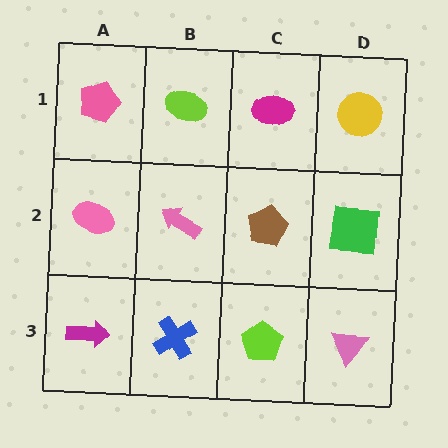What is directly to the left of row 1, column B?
A pink pentagon.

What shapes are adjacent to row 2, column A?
A pink pentagon (row 1, column A), a magenta arrow (row 3, column A), a pink arrow (row 2, column B).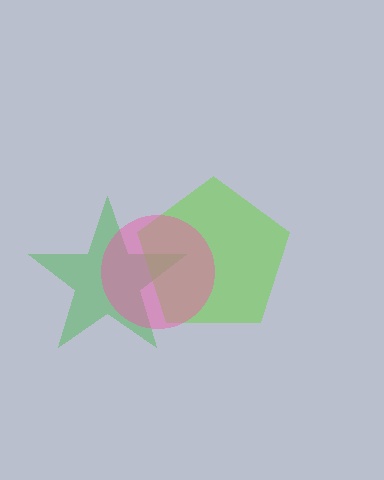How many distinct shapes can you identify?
There are 3 distinct shapes: a green star, a lime pentagon, a pink circle.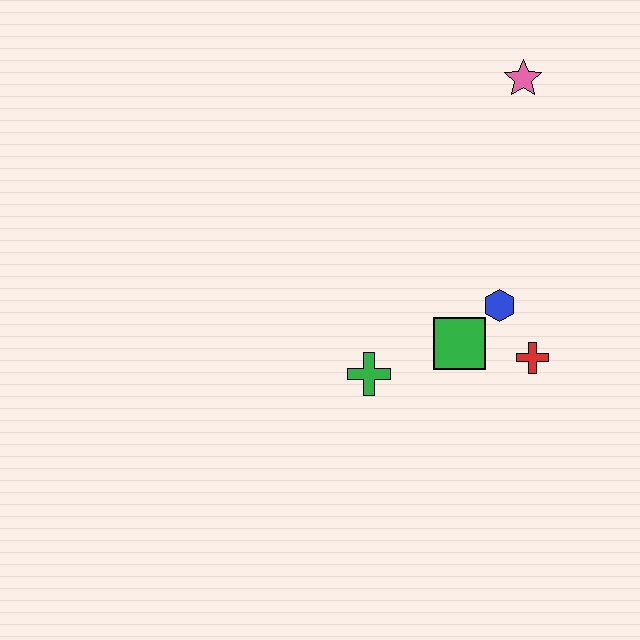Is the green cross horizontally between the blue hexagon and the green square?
No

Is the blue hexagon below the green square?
No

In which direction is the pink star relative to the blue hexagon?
The pink star is above the blue hexagon.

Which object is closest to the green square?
The blue hexagon is closest to the green square.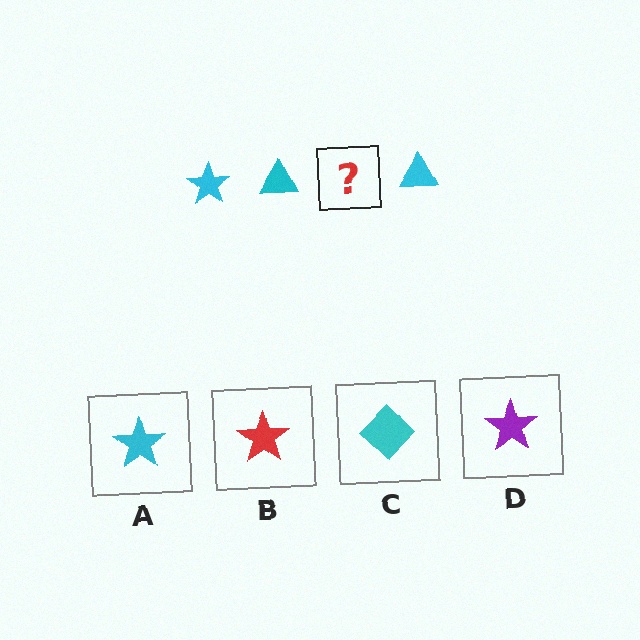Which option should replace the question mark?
Option A.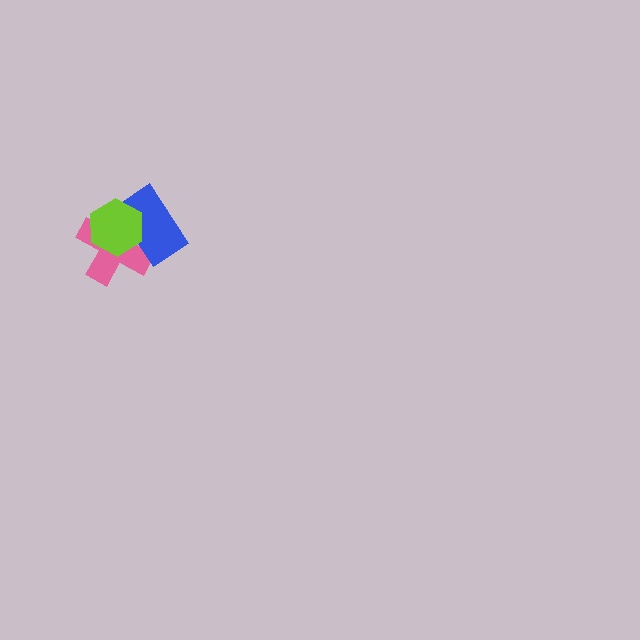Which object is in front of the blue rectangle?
The lime hexagon is in front of the blue rectangle.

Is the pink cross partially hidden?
Yes, it is partially covered by another shape.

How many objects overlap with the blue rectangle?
2 objects overlap with the blue rectangle.